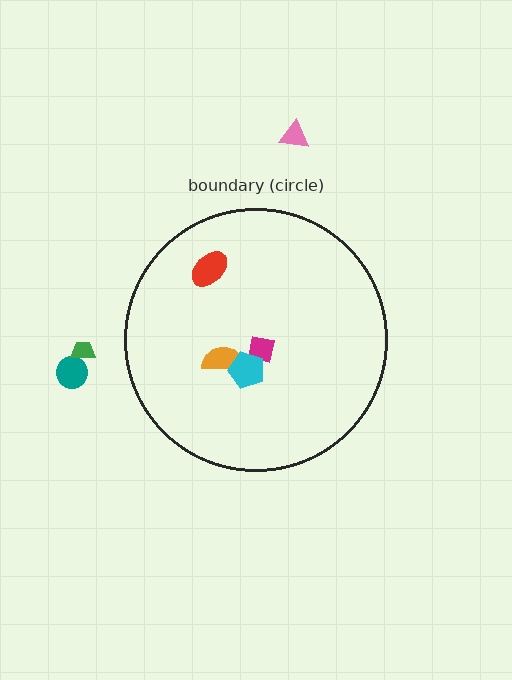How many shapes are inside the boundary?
4 inside, 3 outside.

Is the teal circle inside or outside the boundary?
Outside.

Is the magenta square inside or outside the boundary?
Inside.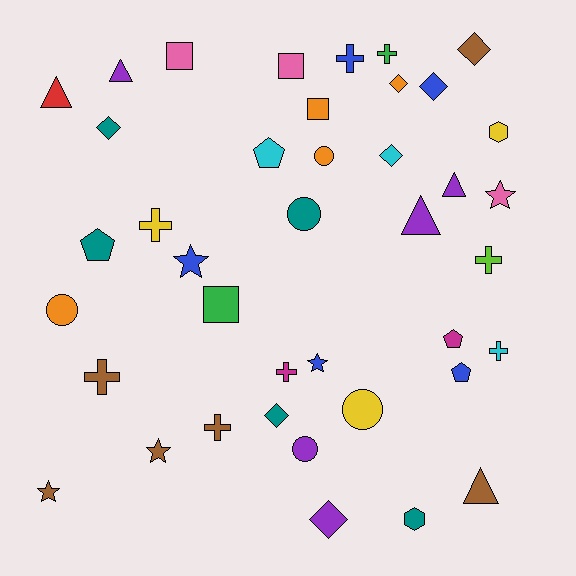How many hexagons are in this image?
There are 2 hexagons.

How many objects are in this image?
There are 40 objects.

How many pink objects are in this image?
There are 3 pink objects.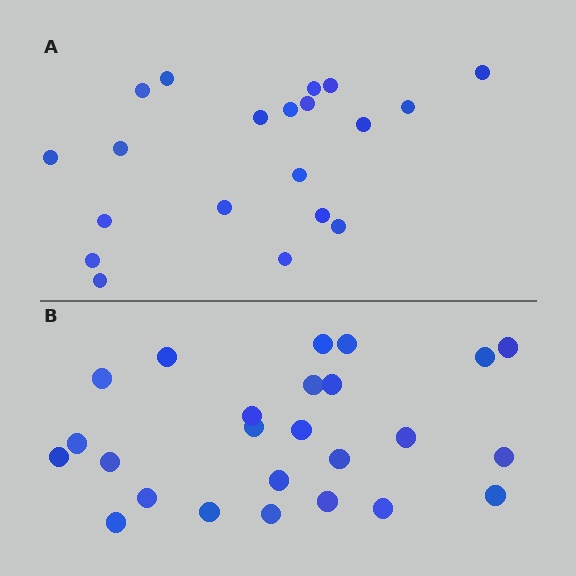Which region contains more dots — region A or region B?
Region B (the bottom region) has more dots.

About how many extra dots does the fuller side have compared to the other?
Region B has about 5 more dots than region A.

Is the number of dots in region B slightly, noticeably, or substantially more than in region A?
Region B has noticeably more, but not dramatically so. The ratio is roughly 1.2 to 1.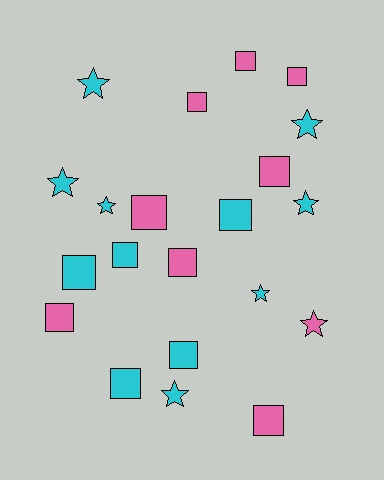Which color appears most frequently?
Cyan, with 12 objects.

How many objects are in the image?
There are 21 objects.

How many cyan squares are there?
There are 5 cyan squares.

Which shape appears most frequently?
Square, with 13 objects.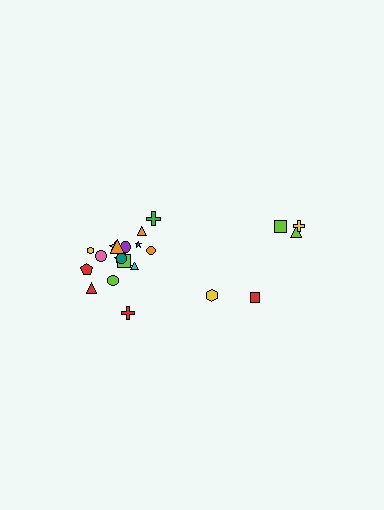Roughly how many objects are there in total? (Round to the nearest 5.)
Roughly 25 objects in total.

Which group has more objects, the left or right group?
The left group.